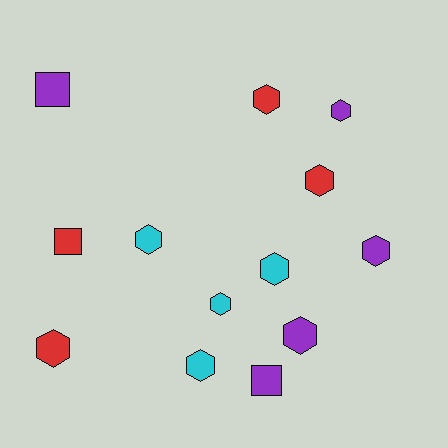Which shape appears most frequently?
Hexagon, with 10 objects.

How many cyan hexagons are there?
There are 4 cyan hexagons.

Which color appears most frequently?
Purple, with 5 objects.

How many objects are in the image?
There are 13 objects.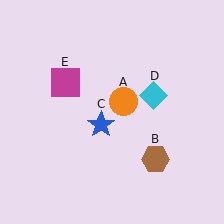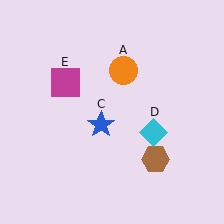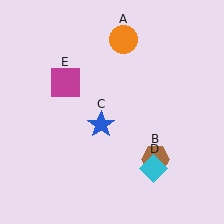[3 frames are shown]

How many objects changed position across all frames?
2 objects changed position: orange circle (object A), cyan diamond (object D).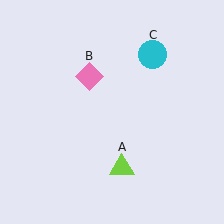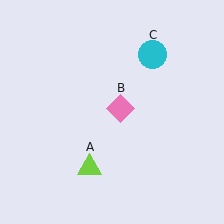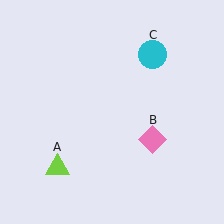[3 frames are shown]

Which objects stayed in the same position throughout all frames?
Cyan circle (object C) remained stationary.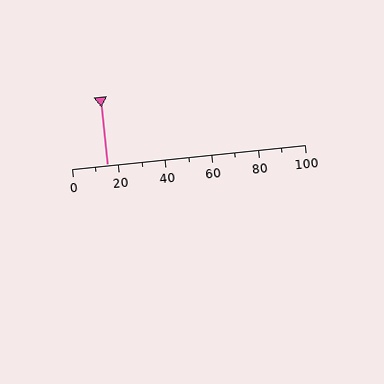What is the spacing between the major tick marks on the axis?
The major ticks are spaced 20 apart.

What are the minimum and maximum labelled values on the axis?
The axis runs from 0 to 100.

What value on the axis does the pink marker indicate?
The marker indicates approximately 15.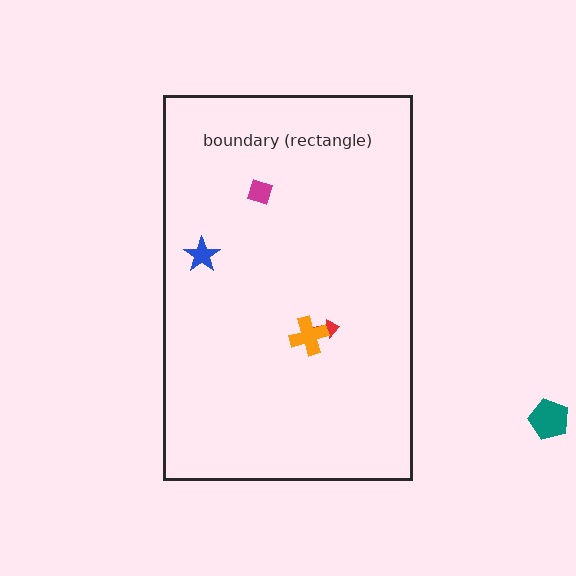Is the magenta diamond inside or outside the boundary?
Inside.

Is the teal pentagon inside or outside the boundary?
Outside.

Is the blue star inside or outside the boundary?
Inside.